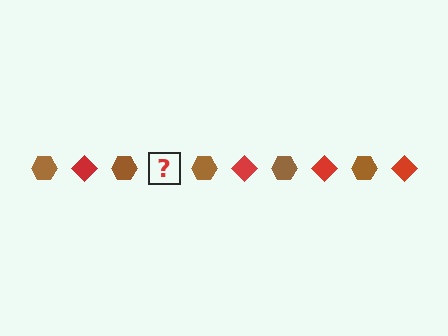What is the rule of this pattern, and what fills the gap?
The rule is that the pattern alternates between brown hexagon and red diamond. The gap should be filled with a red diamond.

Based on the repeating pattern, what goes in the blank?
The blank should be a red diamond.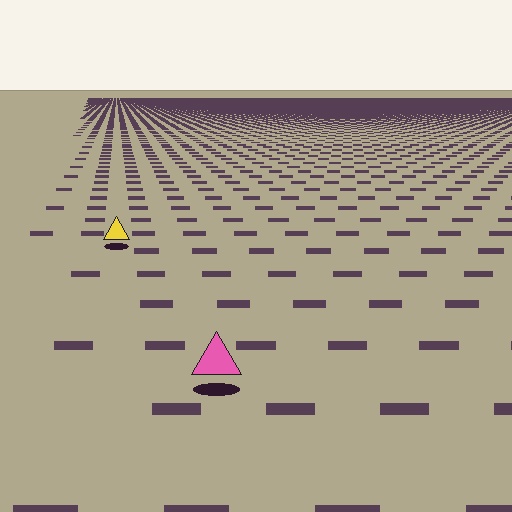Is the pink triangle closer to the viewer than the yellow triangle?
Yes. The pink triangle is closer — you can tell from the texture gradient: the ground texture is coarser near it.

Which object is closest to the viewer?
The pink triangle is closest. The texture marks near it are larger and more spread out.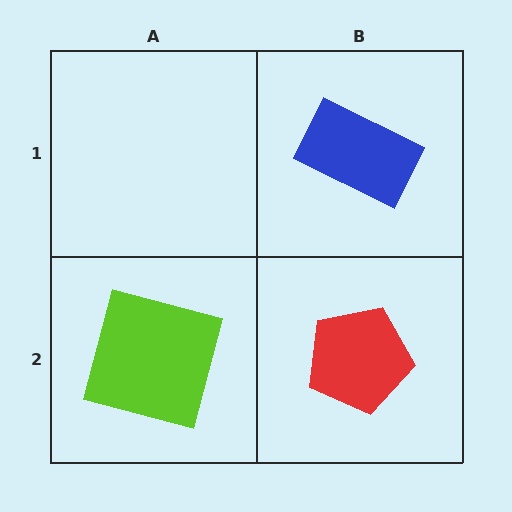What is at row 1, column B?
A blue rectangle.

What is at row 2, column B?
A red pentagon.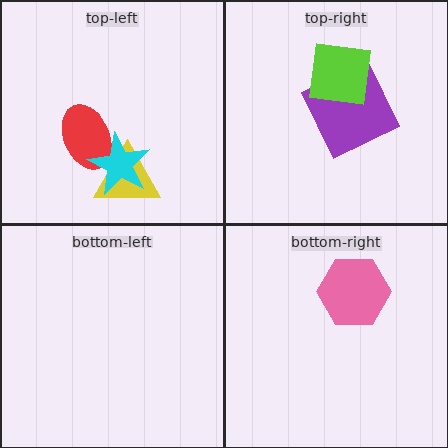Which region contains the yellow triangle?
The top-left region.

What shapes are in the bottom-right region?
The pink hexagon.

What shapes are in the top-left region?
The red ellipse, the yellow triangle, the cyan star.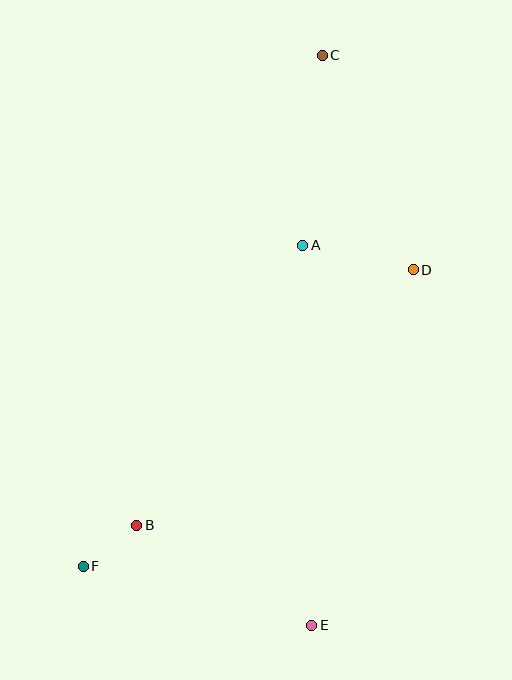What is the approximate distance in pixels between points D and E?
The distance between D and E is approximately 370 pixels.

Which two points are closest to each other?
Points B and F are closest to each other.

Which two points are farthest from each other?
Points C and E are farthest from each other.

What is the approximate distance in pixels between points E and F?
The distance between E and F is approximately 236 pixels.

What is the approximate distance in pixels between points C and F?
The distance between C and F is approximately 564 pixels.